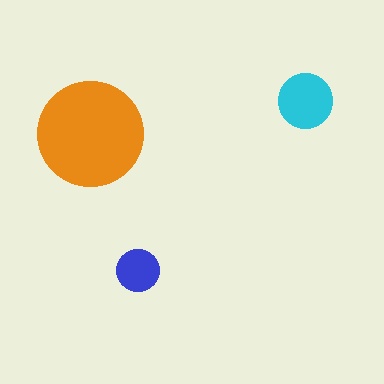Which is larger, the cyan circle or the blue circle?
The cyan one.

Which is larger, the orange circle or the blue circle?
The orange one.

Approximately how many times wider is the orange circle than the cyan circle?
About 2 times wider.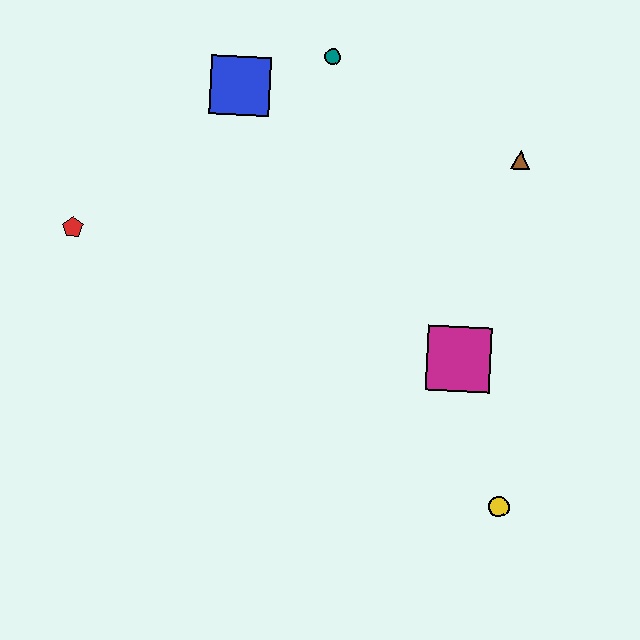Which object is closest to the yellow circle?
The magenta square is closest to the yellow circle.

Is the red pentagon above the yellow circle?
Yes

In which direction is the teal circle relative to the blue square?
The teal circle is to the right of the blue square.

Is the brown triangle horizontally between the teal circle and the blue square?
No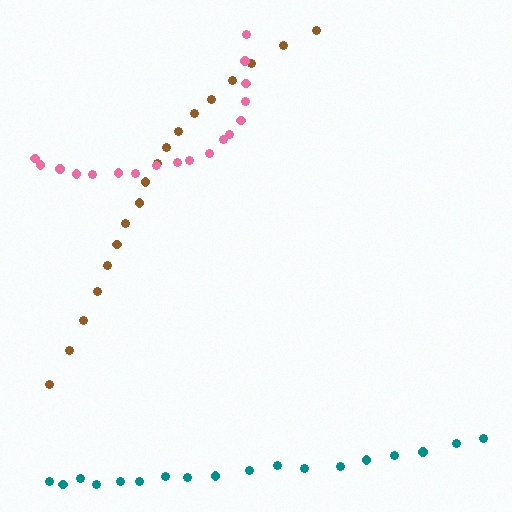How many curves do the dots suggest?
There are 3 distinct paths.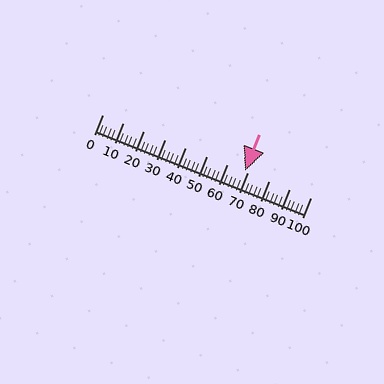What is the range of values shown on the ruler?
The ruler shows values from 0 to 100.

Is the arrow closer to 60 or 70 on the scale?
The arrow is closer to 70.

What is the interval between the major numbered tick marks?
The major tick marks are spaced 10 units apart.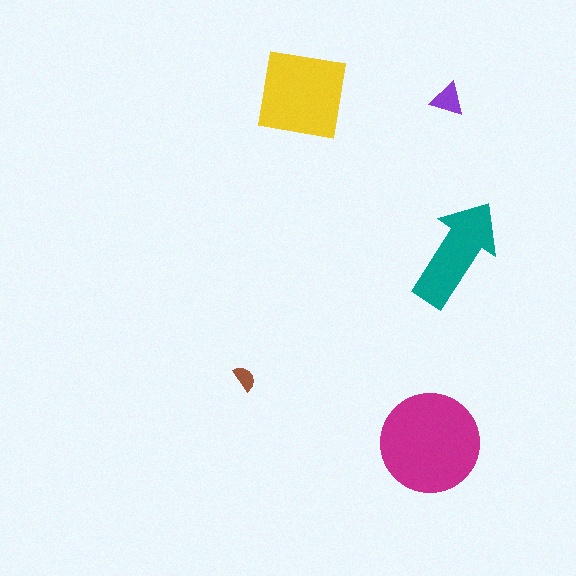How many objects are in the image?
There are 5 objects in the image.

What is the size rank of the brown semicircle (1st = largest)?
5th.